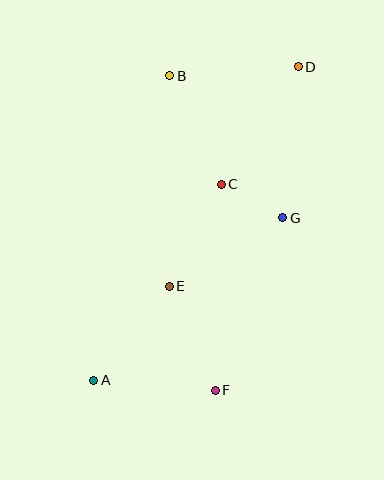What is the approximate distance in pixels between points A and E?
The distance between A and E is approximately 120 pixels.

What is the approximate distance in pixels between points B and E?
The distance between B and E is approximately 210 pixels.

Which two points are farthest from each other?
Points A and D are farthest from each other.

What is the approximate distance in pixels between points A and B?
The distance between A and B is approximately 314 pixels.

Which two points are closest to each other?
Points C and G are closest to each other.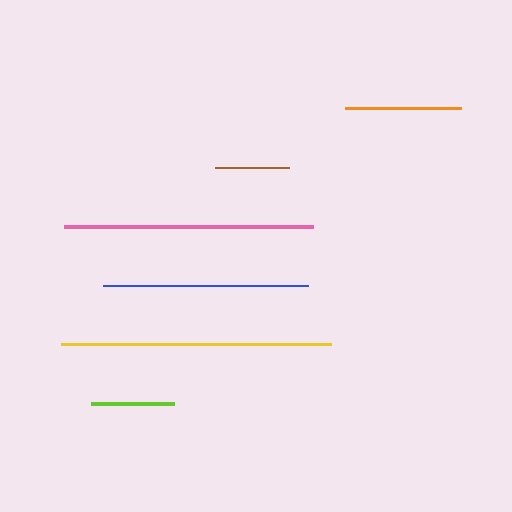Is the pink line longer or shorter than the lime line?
The pink line is longer than the lime line.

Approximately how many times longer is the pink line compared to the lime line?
The pink line is approximately 3.0 times the length of the lime line.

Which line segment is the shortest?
The brown line is the shortest at approximately 74 pixels.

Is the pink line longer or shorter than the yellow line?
The yellow line is longer than the pink line.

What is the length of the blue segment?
The blue segment is approximately 205 pixels long.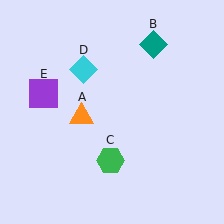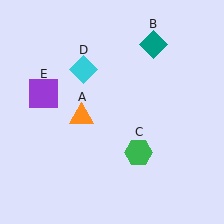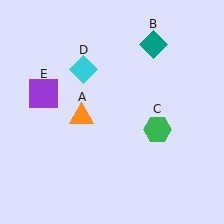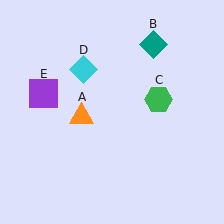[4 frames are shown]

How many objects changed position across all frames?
1 object changed position: green hexagon (object C).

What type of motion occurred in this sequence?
The green hexagon (object C) rotated counterclockwise around the center of the scene.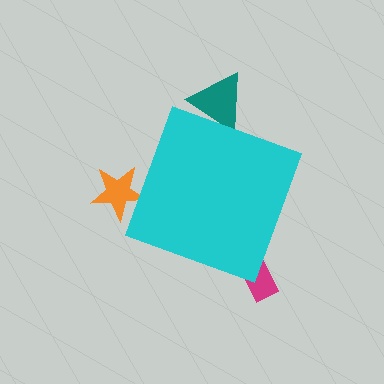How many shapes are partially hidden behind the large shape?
3 shapes are partially hidden.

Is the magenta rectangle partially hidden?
Yes, the magenta rectangle is partially hidden behind the cyan diamond.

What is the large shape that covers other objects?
A cyan diamond.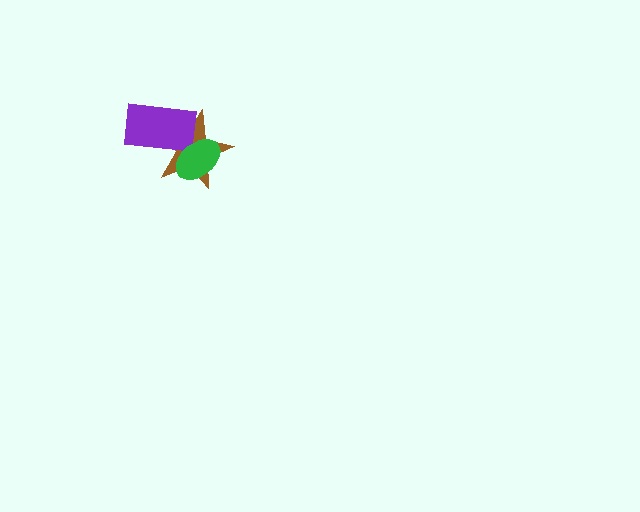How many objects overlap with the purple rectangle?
2 objects overlap with the purple rectangle.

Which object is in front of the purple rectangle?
The green ellipse is in front of the purple rectangle.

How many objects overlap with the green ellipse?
2 objects overlap with the green ellipse.